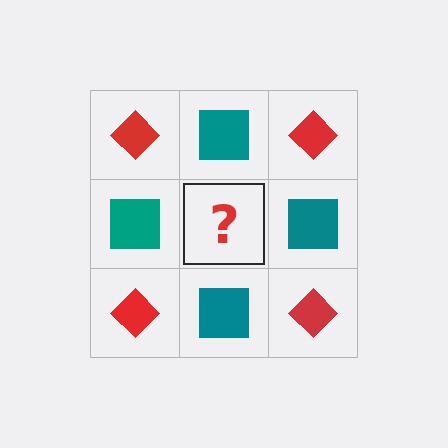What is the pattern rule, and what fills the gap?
The rule is that it alternates red diamond and teal square in a checkerboard pattern. The gap should be filled with a red diamond.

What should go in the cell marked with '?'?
The missing cell should contain a red diamond.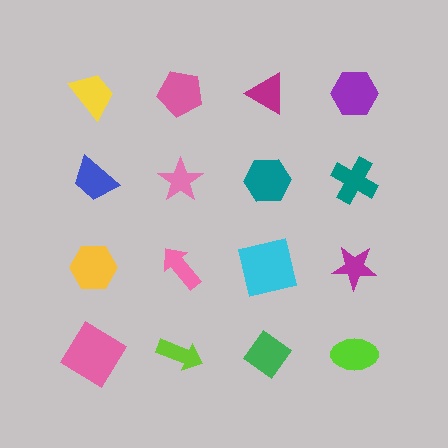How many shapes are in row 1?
4 shapes.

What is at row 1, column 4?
A purple hexagon.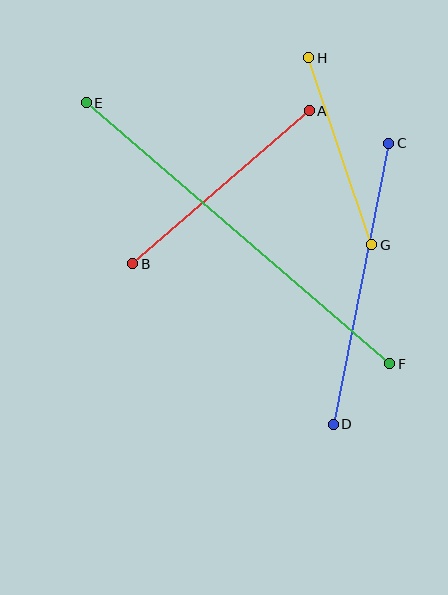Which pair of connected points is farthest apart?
Points E and F are farthest apart.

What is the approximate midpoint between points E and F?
The midpoint is at approximately (238, 233) pixels.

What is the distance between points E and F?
The distance is approximately 400 pixels.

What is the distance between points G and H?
The distance is approximately 197 pixels.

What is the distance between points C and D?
The distance is approximately 286 pixels.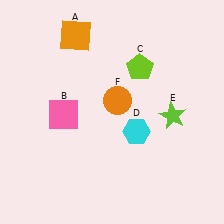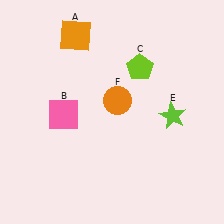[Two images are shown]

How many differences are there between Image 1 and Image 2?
There is 1 difference between the two images.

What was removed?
The cyan hexagon (D) was removed in Image 2.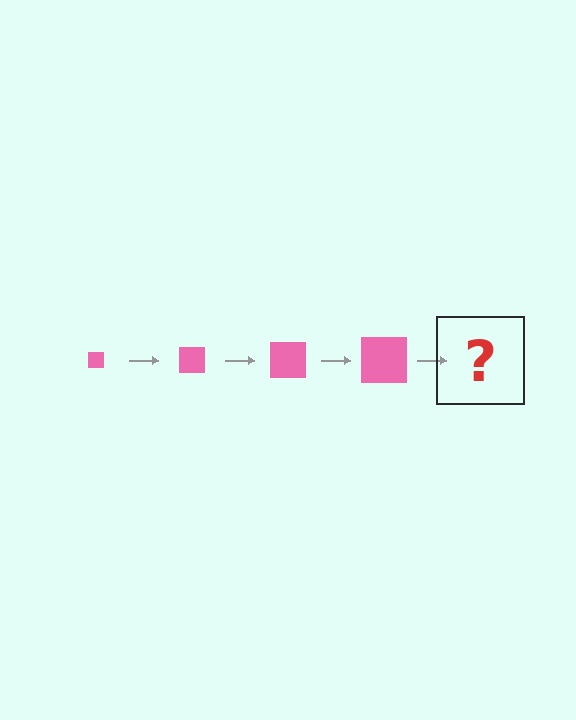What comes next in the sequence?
The next element should be a pink square, larger than the previous one.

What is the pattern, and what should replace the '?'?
The pattern is that the square gets progressively larger each step. The '?' should be a pink square, larger than the previous one.